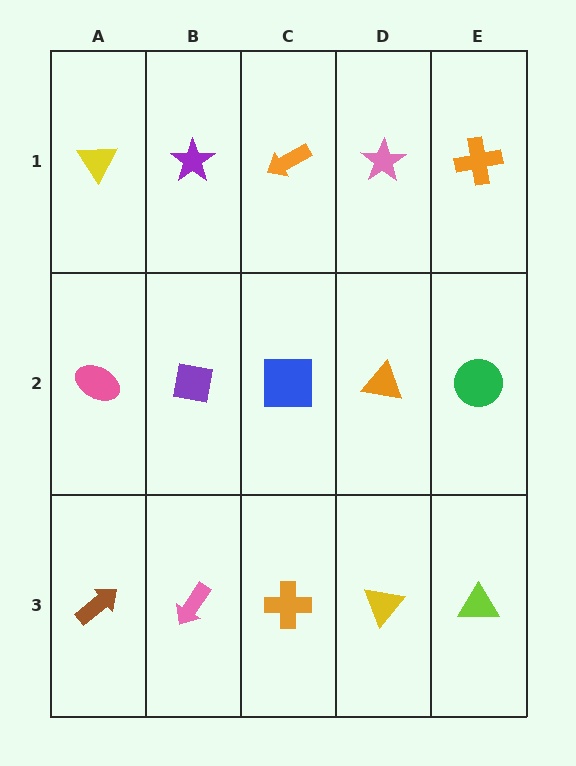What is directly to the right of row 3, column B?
An orange cross.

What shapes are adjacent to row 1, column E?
A green circle (row 2, column E), a pink star (row 1, column D).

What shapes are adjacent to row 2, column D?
A pink star (row 1, column D), a yellow triangle (row 3, column D), a blue square (row 2, column C), a green circle (row 2, column E).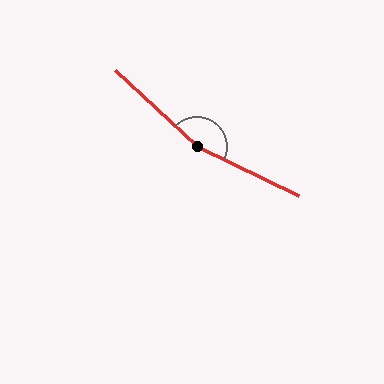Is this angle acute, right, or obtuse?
It is obtuse.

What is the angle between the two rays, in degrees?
Approximately 163 degrees.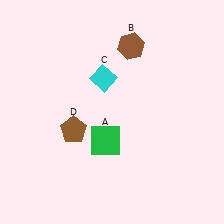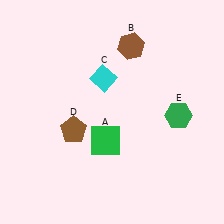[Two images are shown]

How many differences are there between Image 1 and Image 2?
There is 1 difference between the two images.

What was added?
A green hexagon (E) was added in Image 2.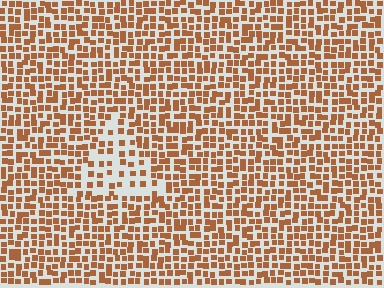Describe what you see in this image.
The image contains small brown elements arranged at two different densities. A triangle-shaped region is visible where the elements are less densely packed than the surrounding area.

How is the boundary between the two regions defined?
The boundary is defined by a change in element density (approximately 2.0x ratio). All elements are the same color, size, and shape.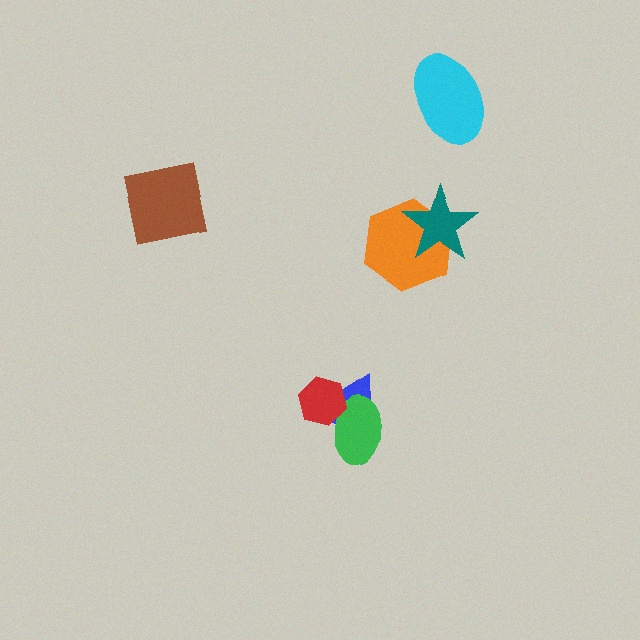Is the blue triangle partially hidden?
Yes, it is partially covered by another shape.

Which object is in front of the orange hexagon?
The teal star is in front of the orange hexagon.